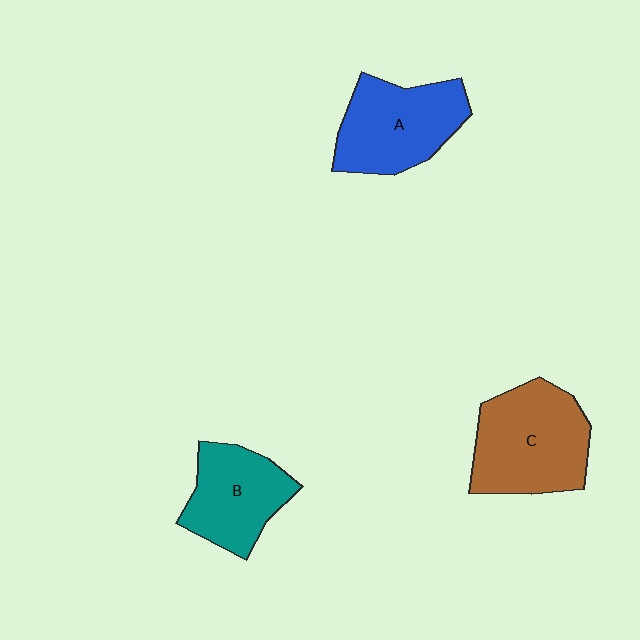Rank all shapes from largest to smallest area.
From largest to smallest: C (brown), A (blue), B (teal).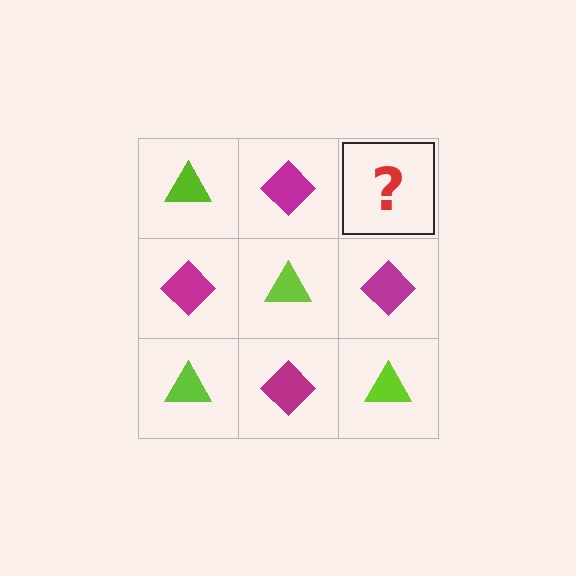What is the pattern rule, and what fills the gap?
The rule is that it alternates lime triangle and magenta diamond in a checkerboard pattern. The gap should be filled with a lime triangle.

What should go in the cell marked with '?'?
The missing cell should contain a lime triangle.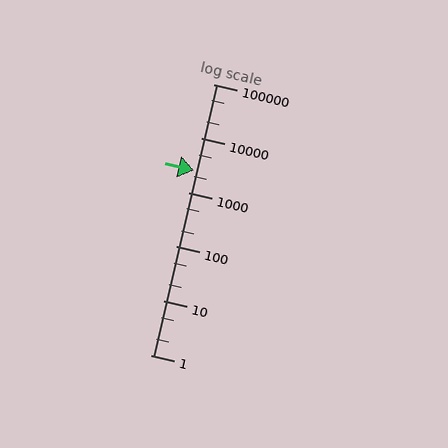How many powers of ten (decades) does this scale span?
The scale spans 5 decades, from 1 to 100000.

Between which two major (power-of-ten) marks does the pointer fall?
The pointer is between 1000 and 10000.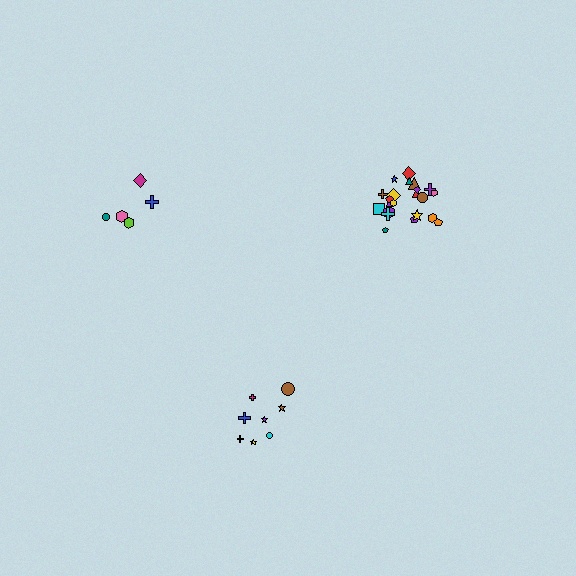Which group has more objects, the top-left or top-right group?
The top-right group.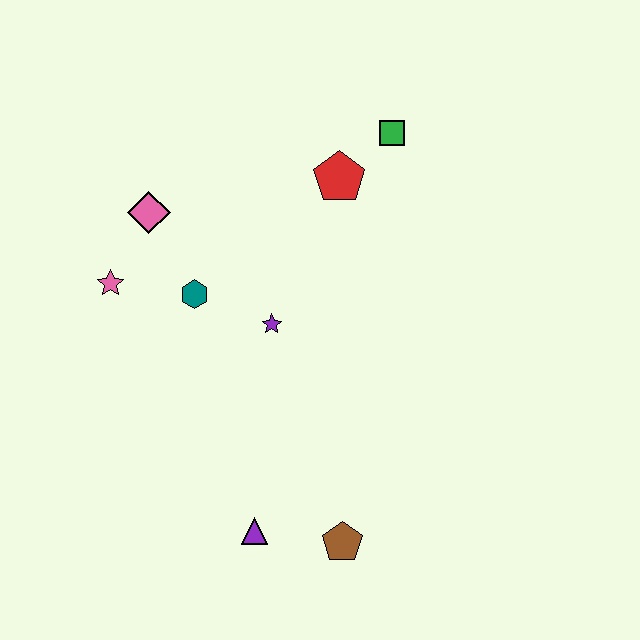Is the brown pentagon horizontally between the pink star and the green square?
Yes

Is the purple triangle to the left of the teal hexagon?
No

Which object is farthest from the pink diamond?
The brown pentagon is farthest from the pink diamond.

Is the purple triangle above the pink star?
No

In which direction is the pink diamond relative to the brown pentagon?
The pink diamond is above the brown pentagon.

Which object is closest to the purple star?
The teal hexagon is closest to the purple star.